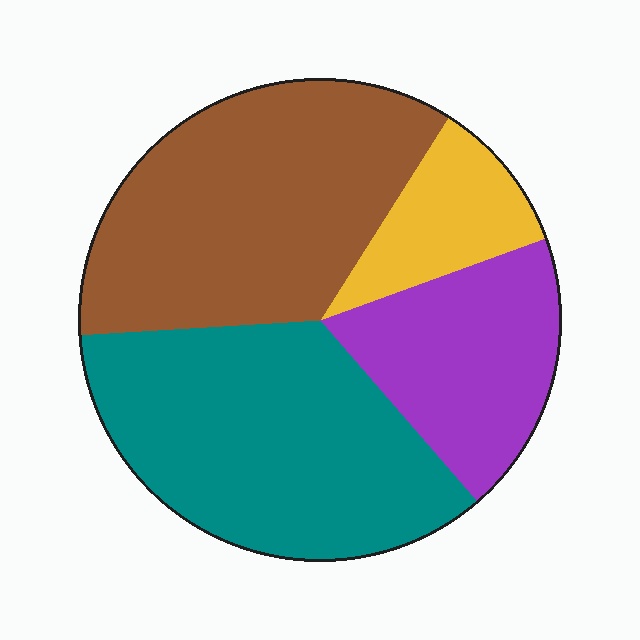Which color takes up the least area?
Yellow, at roughly 10%.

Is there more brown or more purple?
Brown.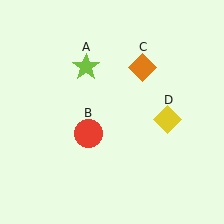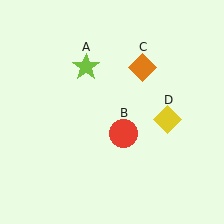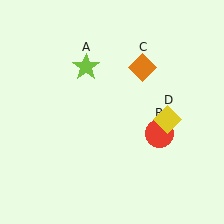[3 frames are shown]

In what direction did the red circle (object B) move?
The red circle (object B) moved right.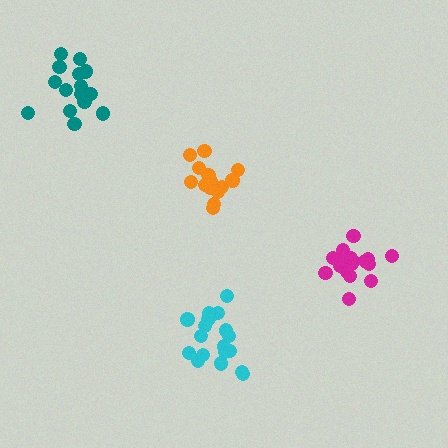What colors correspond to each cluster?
The clusters are colored: cyan, teal, magenta, orange.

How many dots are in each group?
Group 1: 18 dots, Group 2: 16 dots, Group 3: 19 dots, Group 4: 14 dots (67 total).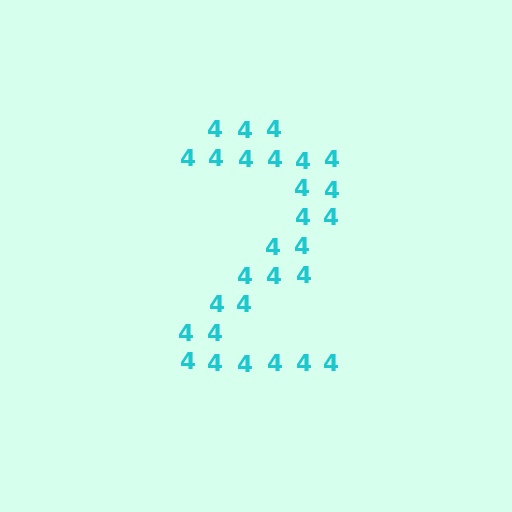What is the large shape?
The large shape is the digit 2.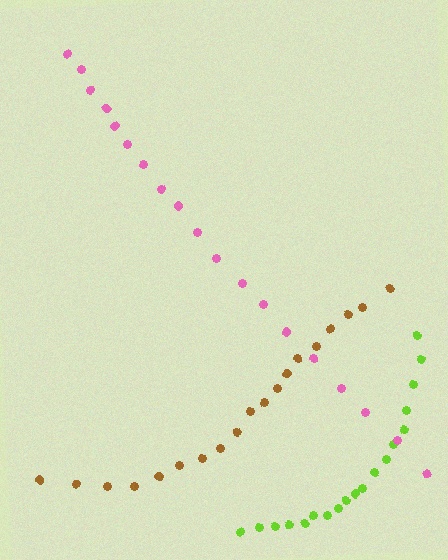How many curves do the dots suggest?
There are 3 distinct paths.